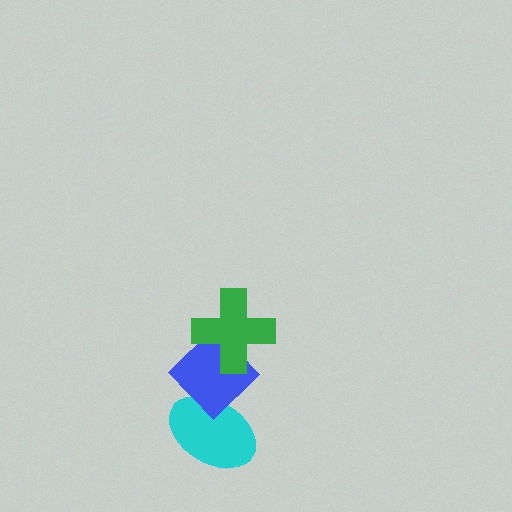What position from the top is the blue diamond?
The blue diamond is 2nd from the top.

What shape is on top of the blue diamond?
The green cross is on top of the blue diamond.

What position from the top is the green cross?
The green cross is 1st from the top.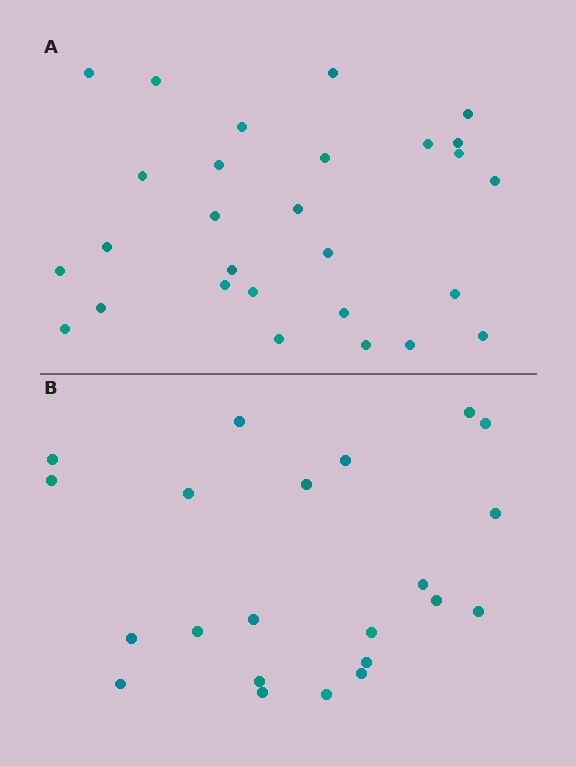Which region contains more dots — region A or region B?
Region A (the top region) has more dots.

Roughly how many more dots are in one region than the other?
Region A has about 6 more dots than region B.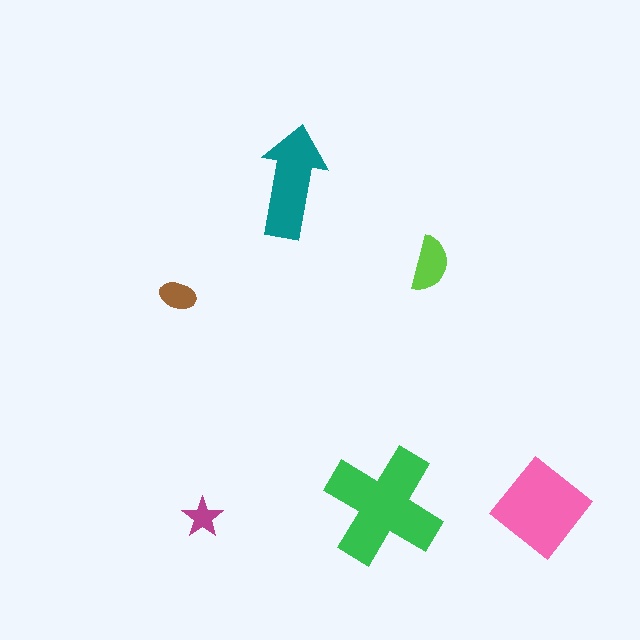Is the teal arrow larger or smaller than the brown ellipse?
Larger.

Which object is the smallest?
The magenta star.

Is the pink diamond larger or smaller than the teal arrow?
Larger.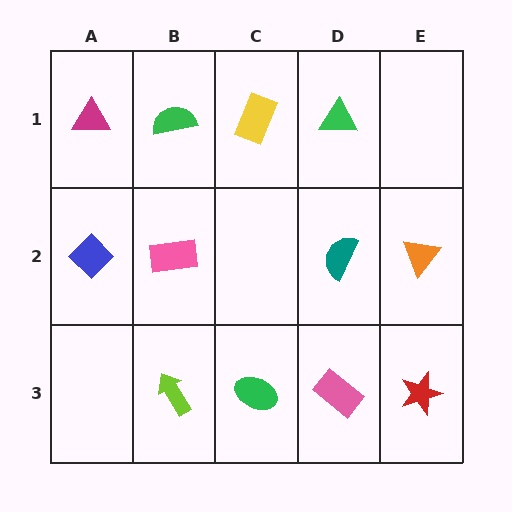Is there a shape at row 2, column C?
No, that cell is empty.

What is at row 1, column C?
A yellow rectangle.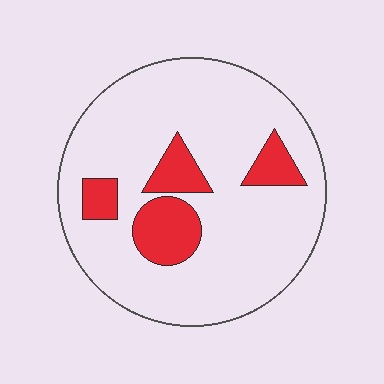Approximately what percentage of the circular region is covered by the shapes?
Approximately 15%.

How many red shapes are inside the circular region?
4.